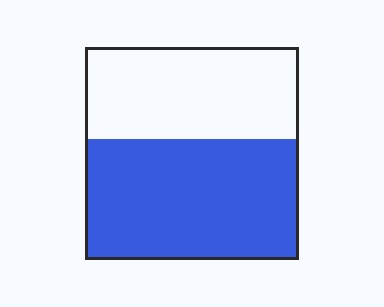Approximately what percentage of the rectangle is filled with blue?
Approximately 55%.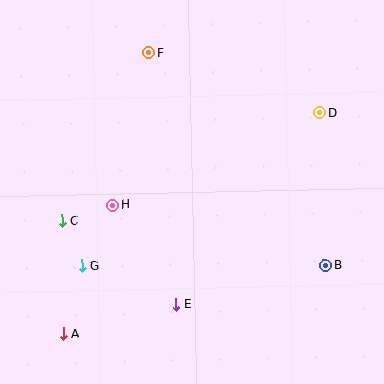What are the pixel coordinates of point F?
Point F is at (149, 53).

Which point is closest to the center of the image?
Point H at (113, 205) is closest to the center.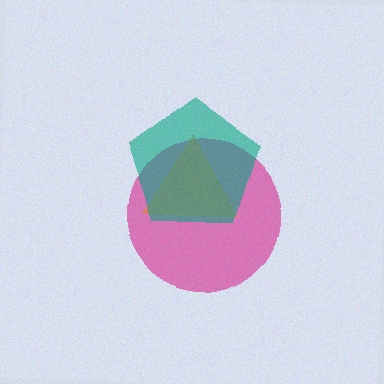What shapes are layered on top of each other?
The layered shapes are: a magenta circle, an orange triangle, a teal pentagon.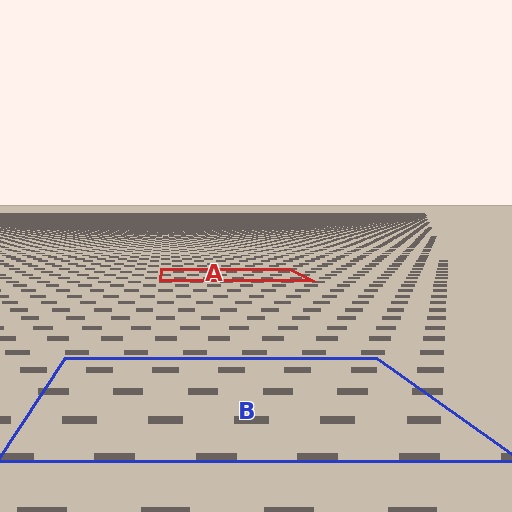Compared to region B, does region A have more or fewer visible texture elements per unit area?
Region A has more texture elements per unit area — they are packed more densely because it is farther away.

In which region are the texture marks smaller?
The texture marks are smaller in region A, because it is farther away.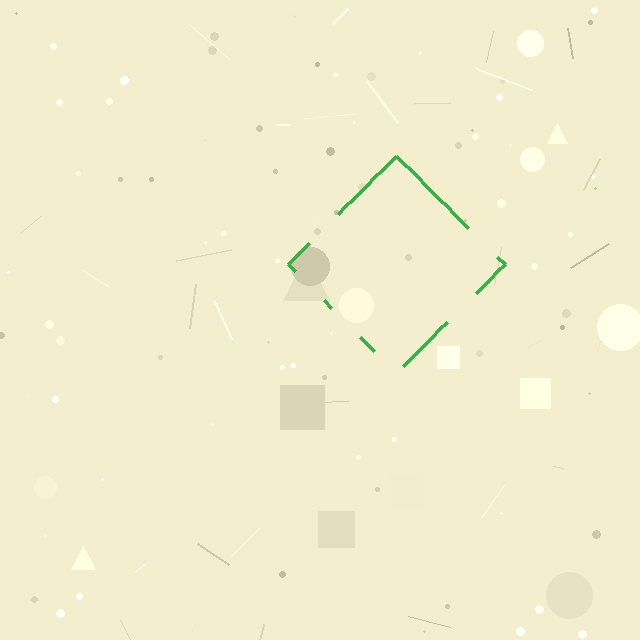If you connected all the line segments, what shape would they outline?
They would outline a diamond.